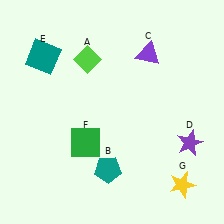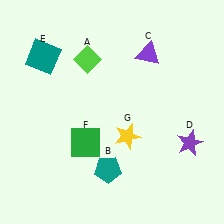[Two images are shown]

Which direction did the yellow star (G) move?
The yellow star (G) moved left.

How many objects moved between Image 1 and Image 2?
1 object moved between the two images.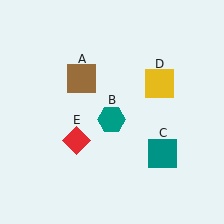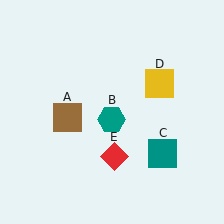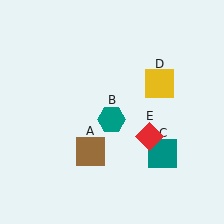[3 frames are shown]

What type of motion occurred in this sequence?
The brown square (object A), red diamond (object E) rotated counterclockwise around the center of the scene.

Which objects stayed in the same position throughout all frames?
Teal hexagon (object B) and teal square (object C) and yellow square (object D) remained stationary.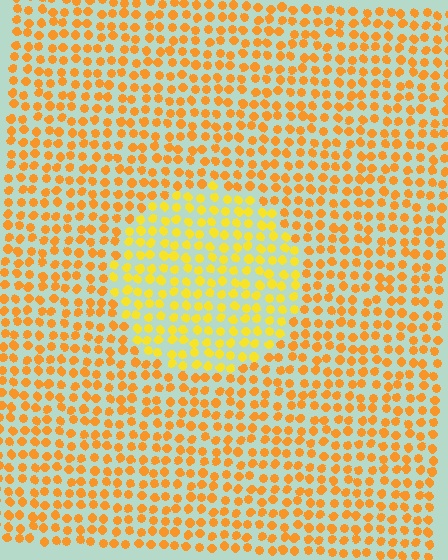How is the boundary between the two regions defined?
The boundary is defined purely by a slight shift in hue (about 23 degrees). Spacing, size, and orientation are identical on both sides.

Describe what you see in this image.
The image is filled with small orange elements in a uniform arrangement. A circle-shaped region is visible where the elements are tinted to a slightly different hue, forming a subtle color boundary.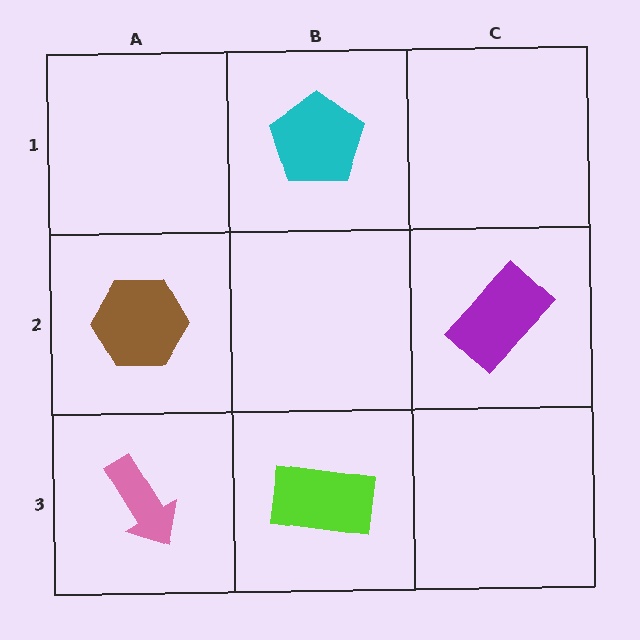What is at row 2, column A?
A brown hexagon.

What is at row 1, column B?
A cyan pentagon.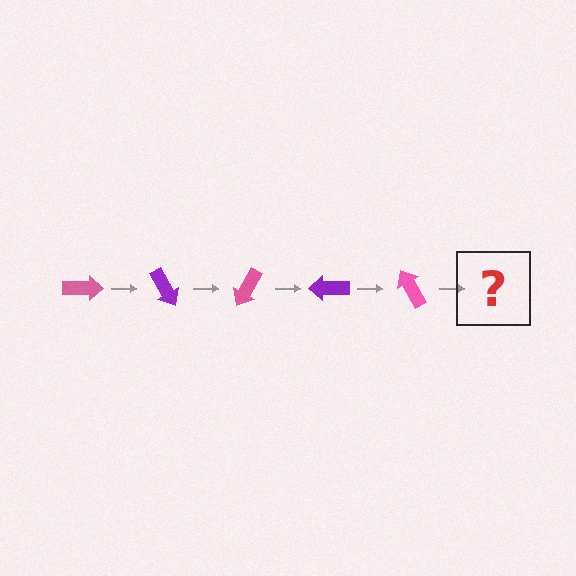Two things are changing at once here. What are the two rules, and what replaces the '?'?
The two rules are that it rotates 60 degrees each step and the color cycles through pink and purple. The '?' should be a purple arrow, rotated 300 degrees from the start.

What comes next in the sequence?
The next element should be a purple arrow, rotated 300 degrees from the start.